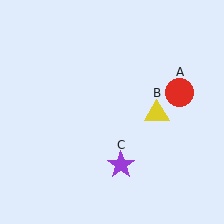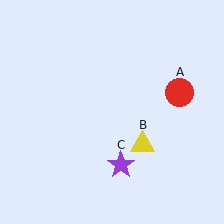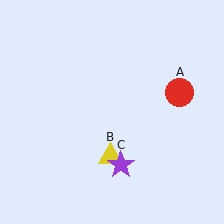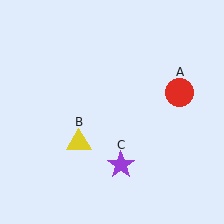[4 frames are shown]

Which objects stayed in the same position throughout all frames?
Red circle (object A) and purple star (object C) remained stationary.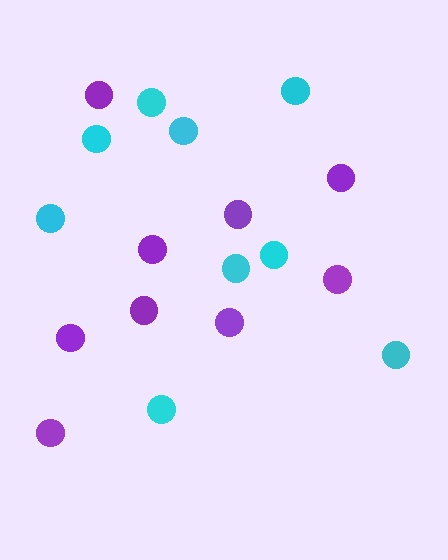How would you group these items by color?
There are 2 groups: one group of purple circles (9) and one group of cyan circles (9).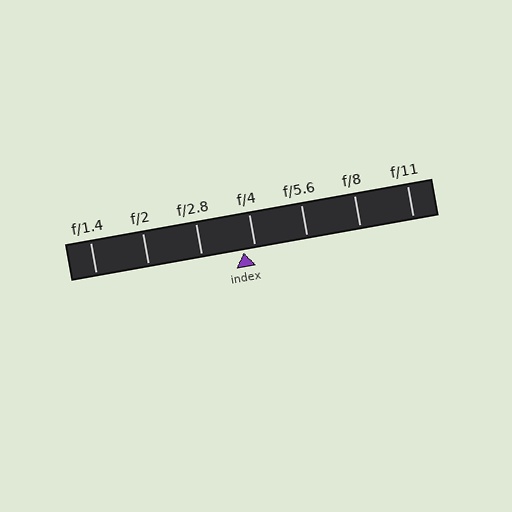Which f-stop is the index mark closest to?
The index mark is closest to f/4.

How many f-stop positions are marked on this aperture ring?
There are 7 f-stop positions marked.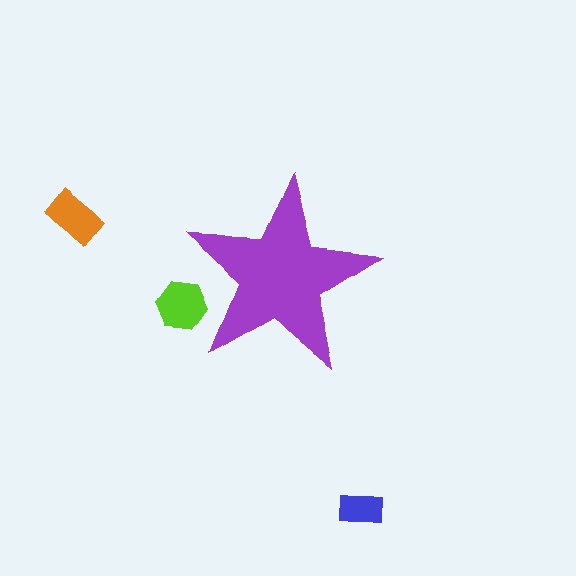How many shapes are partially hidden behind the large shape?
1 shape is partially hidden.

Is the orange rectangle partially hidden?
No, the orange rectangle is fully visible.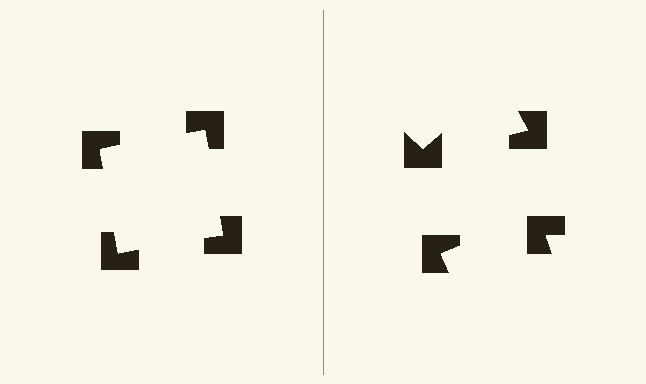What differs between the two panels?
The notched squares are positioned identically on both sides; only the wedge orientations differ. On the left they align to a square; on the right they are misaligned.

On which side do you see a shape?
An illusory square appears on the left side. On the right side the wedge cuts are rotated, so no coherent shape forms.